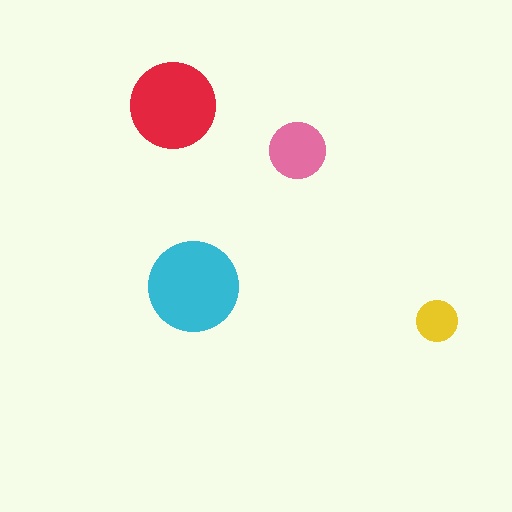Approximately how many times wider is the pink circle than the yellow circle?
About 1.5 times wider.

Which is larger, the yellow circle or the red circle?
The red one.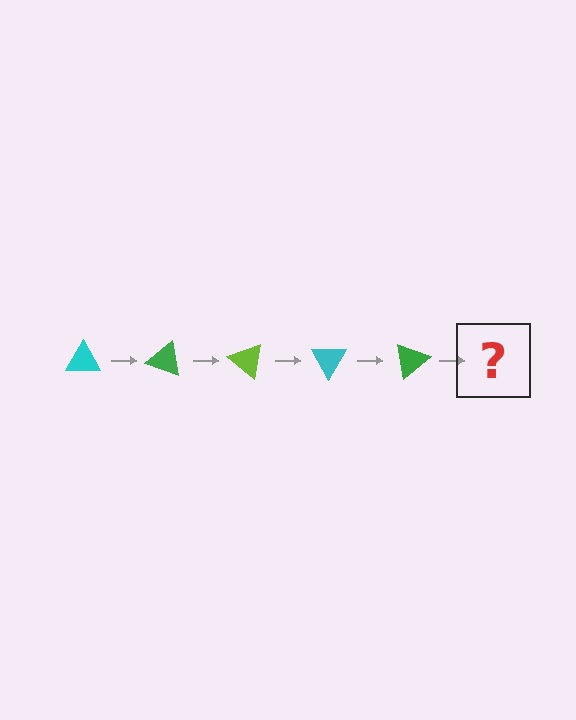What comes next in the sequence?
The next element should be a lime triangle, rotated 100 degrees from the start.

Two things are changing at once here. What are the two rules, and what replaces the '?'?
The two rules are that it rotates 20 degrees each step and the color cycles through cyan, green, and lime. The '?' should be a lime triangle, rotated 100 degrees from the start.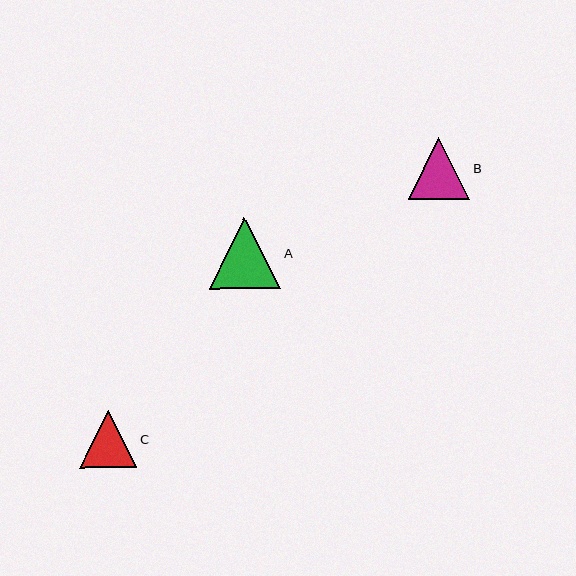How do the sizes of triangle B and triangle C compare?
Triangle B and triangle C are approximately the same size.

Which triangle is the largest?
Triangle A is the largest with a size of approximately 72 pixels.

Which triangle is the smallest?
Triangle C is the smallest with a size of approximately 57 pixels.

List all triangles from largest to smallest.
From largest to smallest: A, B, C.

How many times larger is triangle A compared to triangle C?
Triangle A is approximately 1.3 times the size of triangle C.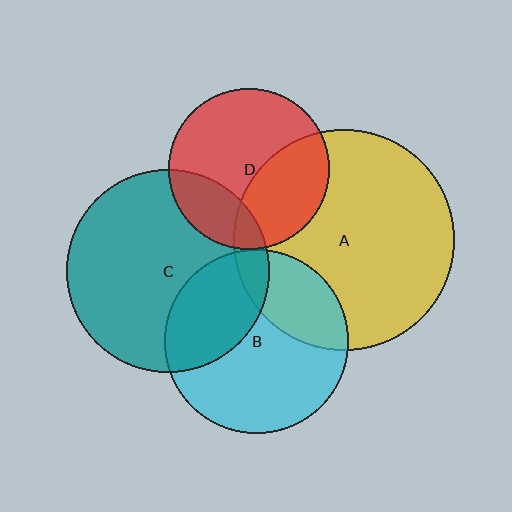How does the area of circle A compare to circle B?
Approximately 1.5 times.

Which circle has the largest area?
Circle A (yellow).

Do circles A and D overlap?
Yes.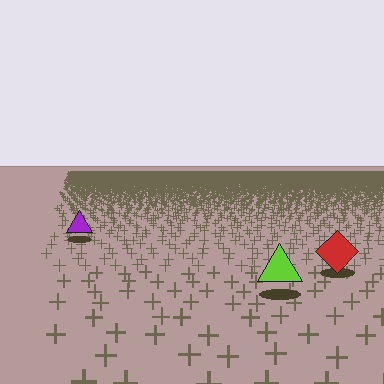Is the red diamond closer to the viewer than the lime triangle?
No. The lime triangle is closer — you can tell from the texture gradient: the ground texture is coarser near it.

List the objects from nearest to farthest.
From nearest to farthest: the lime triangle, the red diamond, the purple triangle.